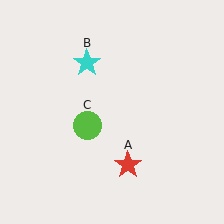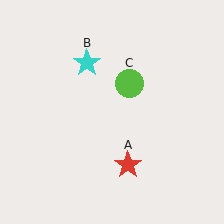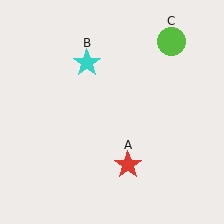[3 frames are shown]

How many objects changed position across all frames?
1 object changed position: lime circle (object C).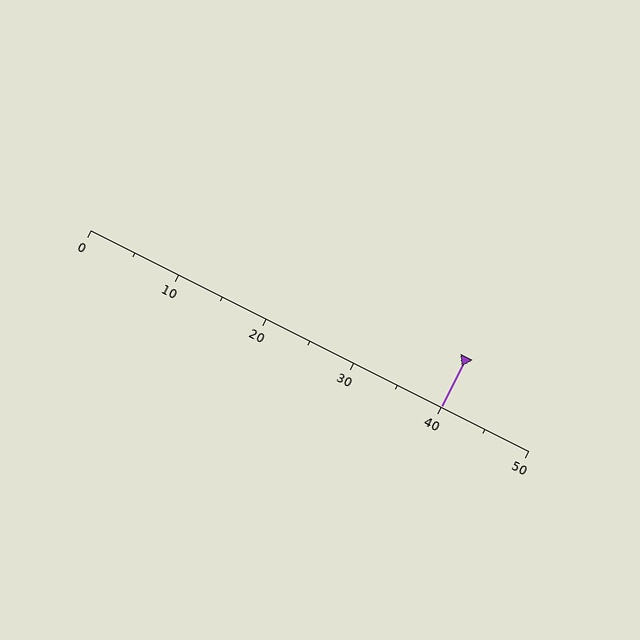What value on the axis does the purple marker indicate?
The marker indicates approximately 40.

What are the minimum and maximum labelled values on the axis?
The axis runs from 0 to 50.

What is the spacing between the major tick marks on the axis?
The major ticks are spaced 10 apart.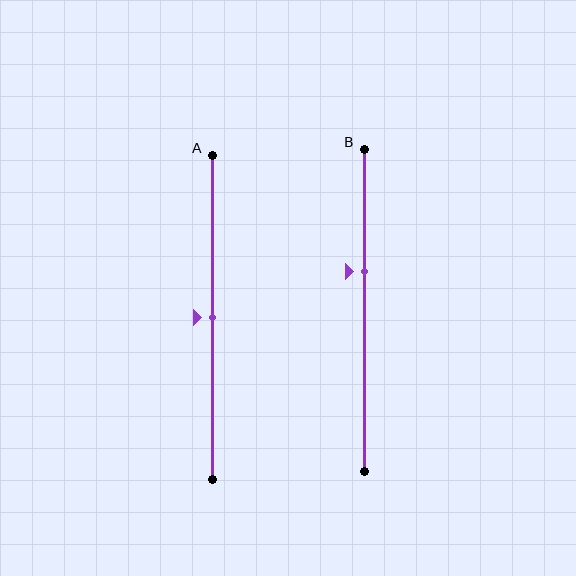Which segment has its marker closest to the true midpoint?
Segment A has its marker closest to the true midpoint.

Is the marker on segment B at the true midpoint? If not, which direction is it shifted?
No, the marker on segment B is shifted upward by about 12% of the segment length.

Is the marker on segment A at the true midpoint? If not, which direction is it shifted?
Yes, the marker on segment A is at the true midpoint.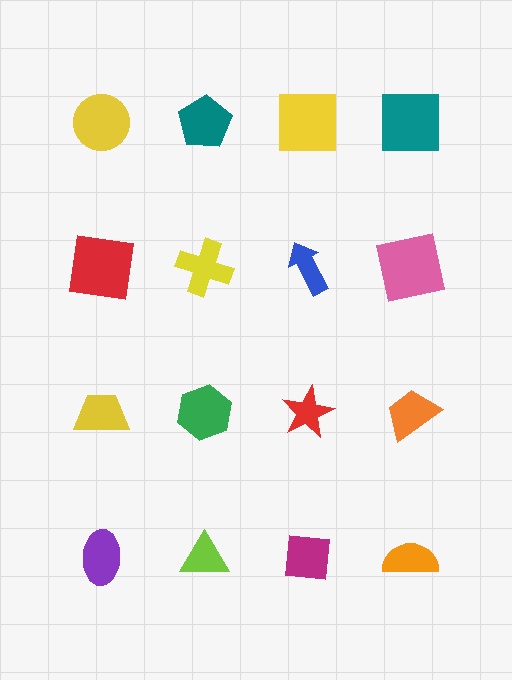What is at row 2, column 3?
A blue arrow.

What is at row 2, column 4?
A pink square.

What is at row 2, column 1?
A red square.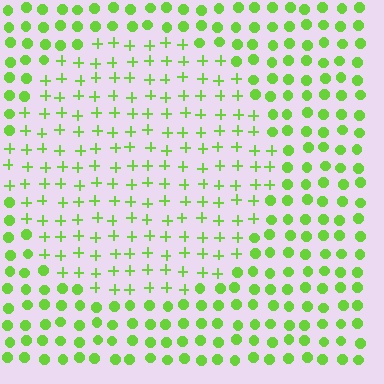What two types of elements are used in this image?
The image uses plus signs inside the circle region and circles outside it.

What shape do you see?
I see a circle.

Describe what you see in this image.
The image is filled with small lime elements arranged in a uniform grid. A circle-shaped region contains plus signs, while the surrounding area contains circles. The boundary is defined purely by the change in element shape.